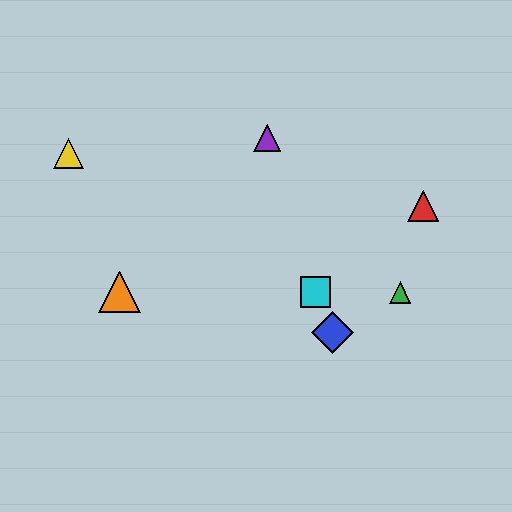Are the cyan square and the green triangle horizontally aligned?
Yes, both are at y≈292.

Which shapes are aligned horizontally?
The green triangle, the orange triangle, the cyan square are aligned horizontally.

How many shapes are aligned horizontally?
3 shapes (the green triangle, the orange triangle, the cyan square) are aligned horizontally.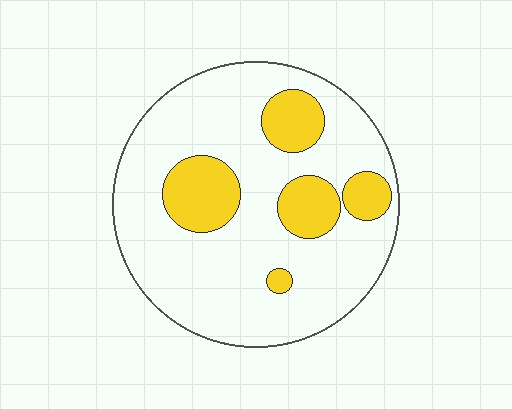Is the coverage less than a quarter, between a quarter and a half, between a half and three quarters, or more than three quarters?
Less than a quarter.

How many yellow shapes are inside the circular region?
5.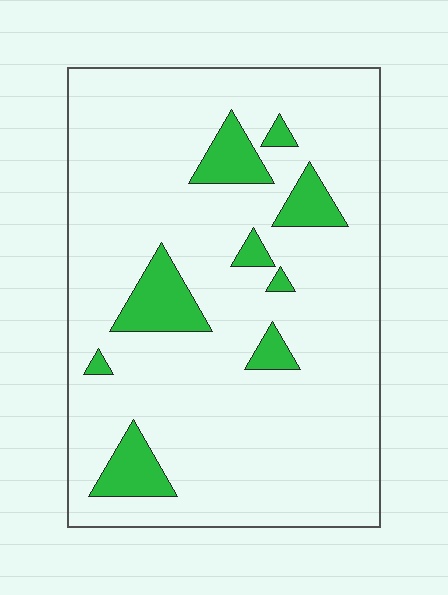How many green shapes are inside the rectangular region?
9.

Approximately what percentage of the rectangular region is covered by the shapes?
Approximately 10%.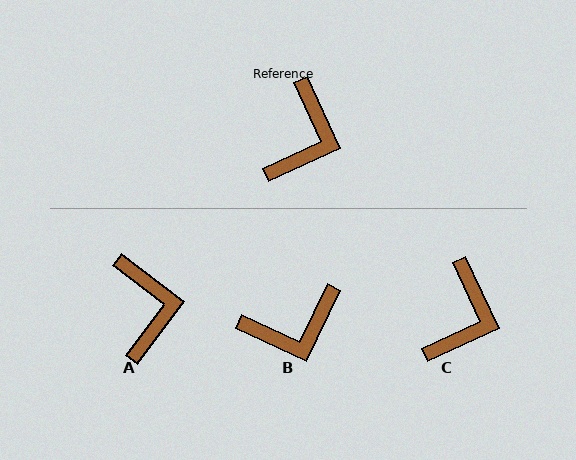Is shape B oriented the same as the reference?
No, it is off by about 50 degrees.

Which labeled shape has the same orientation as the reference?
C.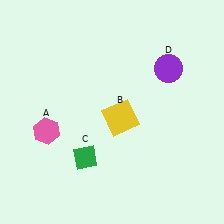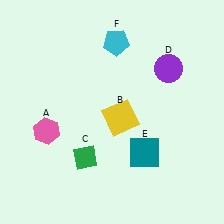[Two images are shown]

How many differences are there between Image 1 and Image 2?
There are 2 differences between the two images.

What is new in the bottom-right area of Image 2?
A teal square (E) was added in the bottom-right area of Image 2.